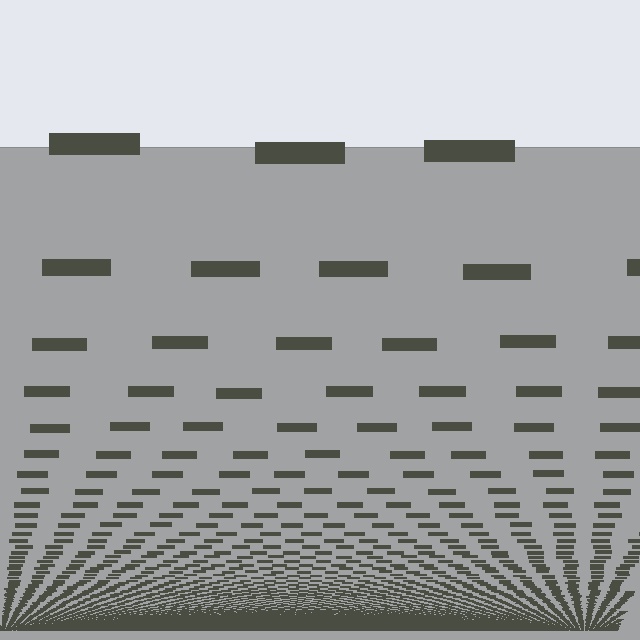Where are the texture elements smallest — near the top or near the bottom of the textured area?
Near the bottom.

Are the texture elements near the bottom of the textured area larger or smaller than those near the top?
Smaller. The gradient is inverted — elements near the bottom are smaller and denser.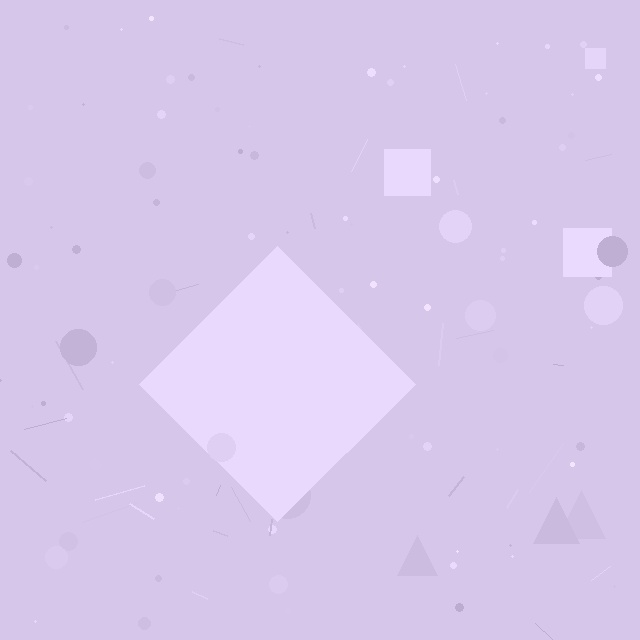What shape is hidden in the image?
A diamond is hidden in the image.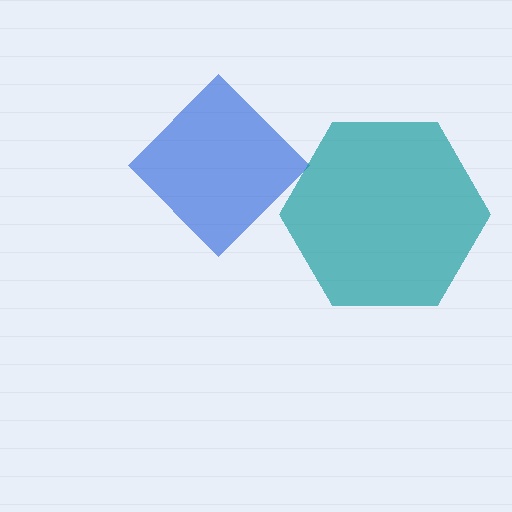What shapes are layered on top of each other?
The layered shapes are: a blue diamond, a teal hexagon.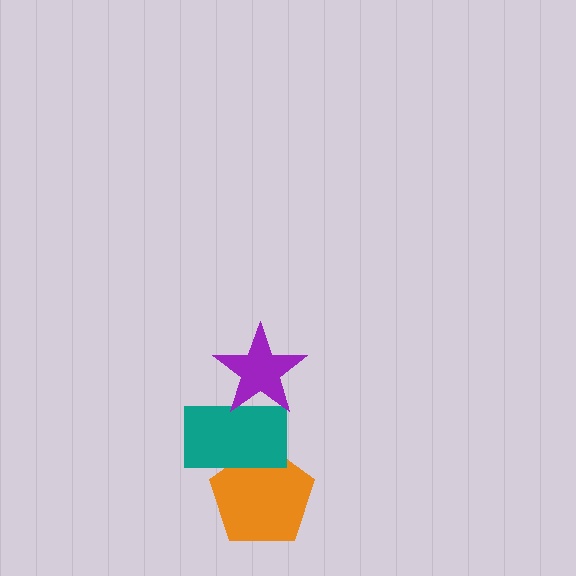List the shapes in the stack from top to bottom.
From top to bottom: the purple star, the teal rectangle, the orange pentagon.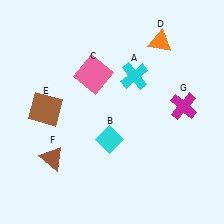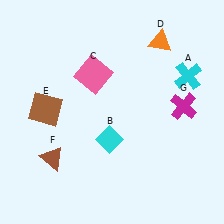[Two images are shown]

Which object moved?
The cyan cross (A) moved right.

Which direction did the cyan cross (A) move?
The cyan cross (A) moved right.